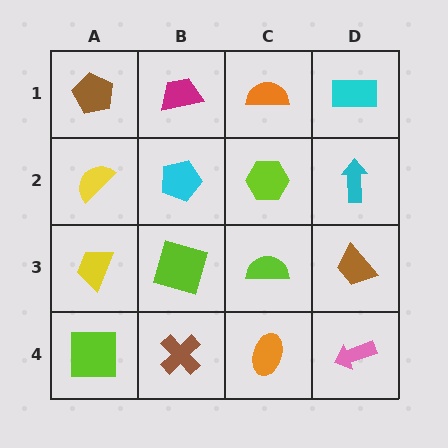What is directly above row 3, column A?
A yellow semicircle.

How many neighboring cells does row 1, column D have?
2.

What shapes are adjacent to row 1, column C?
A lime hexagon (row 2, column C), a magenta trapezoid (row 1, column B), a cyan rectangle (row 1, column D).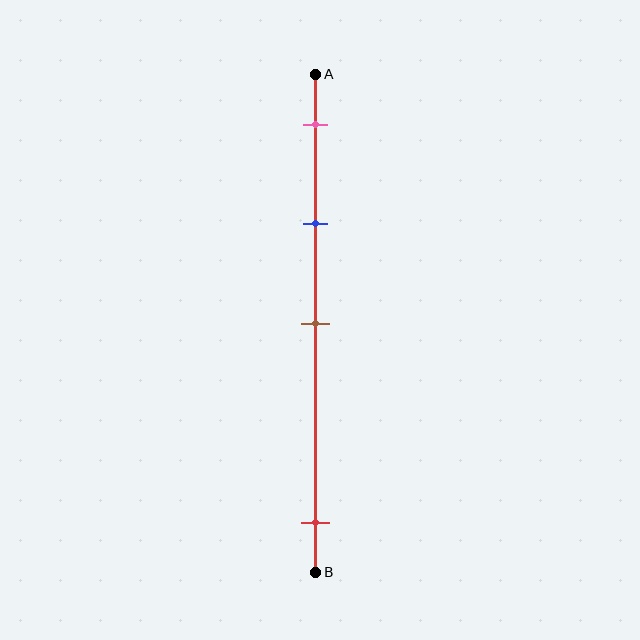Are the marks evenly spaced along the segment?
No, the marks are not evenly spaced.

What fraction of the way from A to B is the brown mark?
The brown mark is approximately 50% (0.5) of the way from A to B.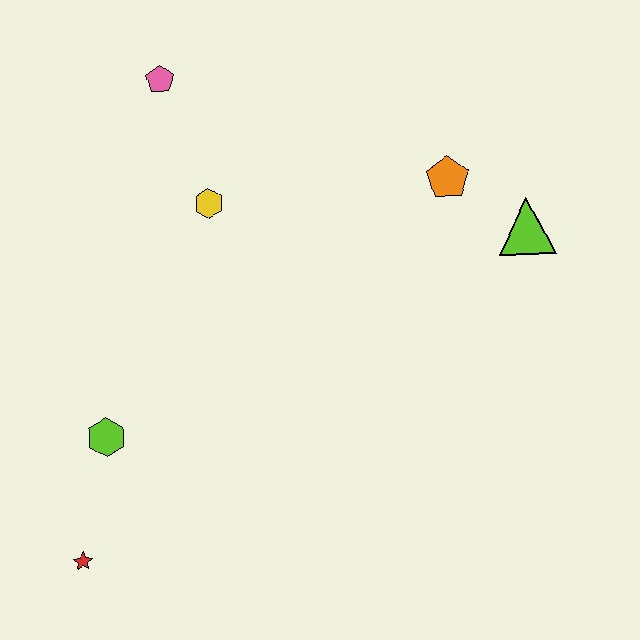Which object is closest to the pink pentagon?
The yellow hexagon is closest to the pink pentagon.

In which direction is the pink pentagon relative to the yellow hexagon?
The pink pentagon is above the yellow hexagon.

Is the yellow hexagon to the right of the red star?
Yes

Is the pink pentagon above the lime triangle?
Yes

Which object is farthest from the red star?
The lime triangle is farthest from the red star.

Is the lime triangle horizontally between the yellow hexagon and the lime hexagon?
No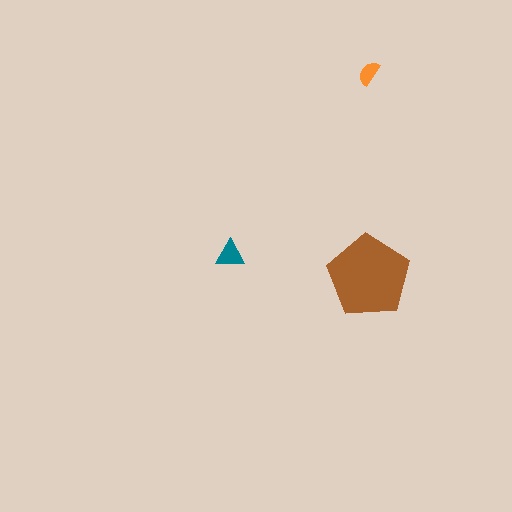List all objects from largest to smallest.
The brown pentagon, the teal triangle, the orange semicircle.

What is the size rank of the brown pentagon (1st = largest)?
1st.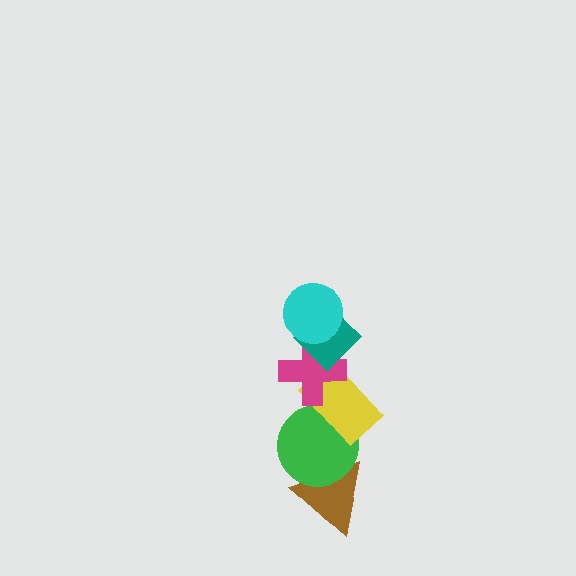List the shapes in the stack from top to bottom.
From top to bottom: the cyan circle, the teal diamond, the magenta cross, the yellow rectangle, the green circle, the brown triangle.